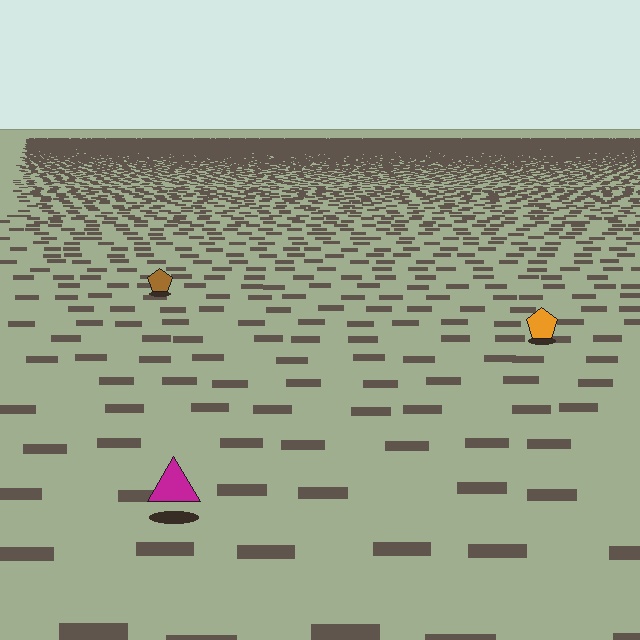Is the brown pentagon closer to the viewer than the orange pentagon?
No. The orange pentagon is closer — you can tell from the texture gradient: the ground texture is coarser near it.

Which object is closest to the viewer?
The magenta triangle is closest. The texture marks near it are larger and more spread out.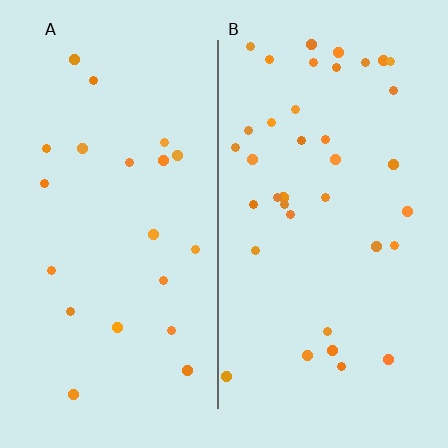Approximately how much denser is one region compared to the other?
Approximately 1.8× — region B over region A.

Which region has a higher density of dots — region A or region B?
B (the right).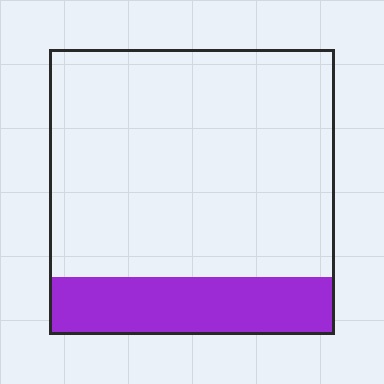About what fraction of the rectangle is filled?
About one fifth (1/5).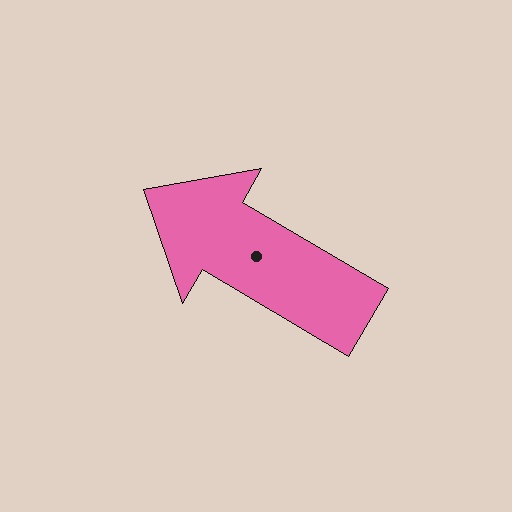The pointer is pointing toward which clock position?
Roughly 10 o'clock.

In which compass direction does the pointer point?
Northwest.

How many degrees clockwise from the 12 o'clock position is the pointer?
Approximately 300 degrees.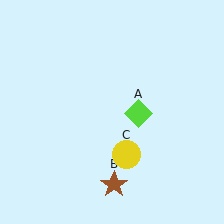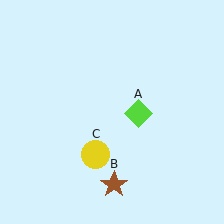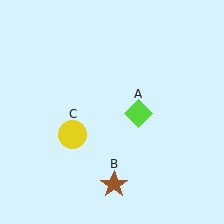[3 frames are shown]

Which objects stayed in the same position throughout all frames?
Lime diamond (object A) and brown star (object B) remained stationary.